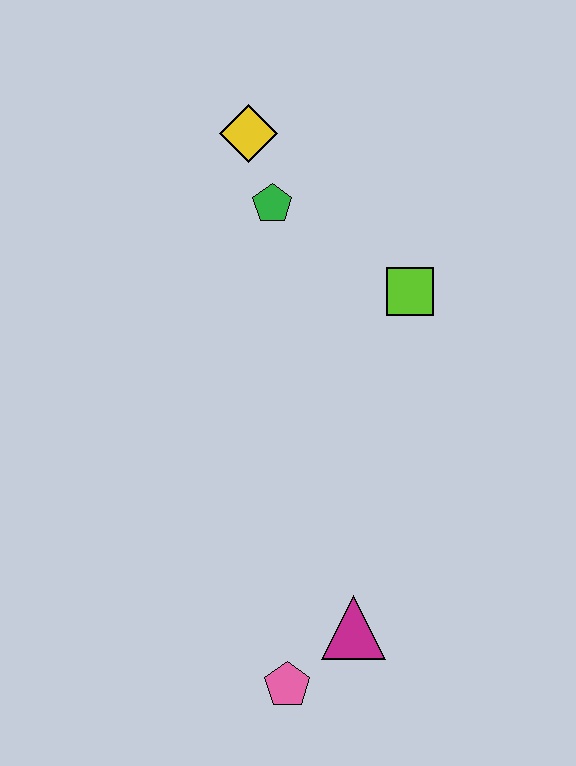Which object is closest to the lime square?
The green pentagon is closest to the lime square.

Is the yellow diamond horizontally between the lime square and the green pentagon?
No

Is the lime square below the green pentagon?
Yes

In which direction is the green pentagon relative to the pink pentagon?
The green pentagon is above the pink pentagon.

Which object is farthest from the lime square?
The pink pentagon is farthest from the lime square.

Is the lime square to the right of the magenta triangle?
Yes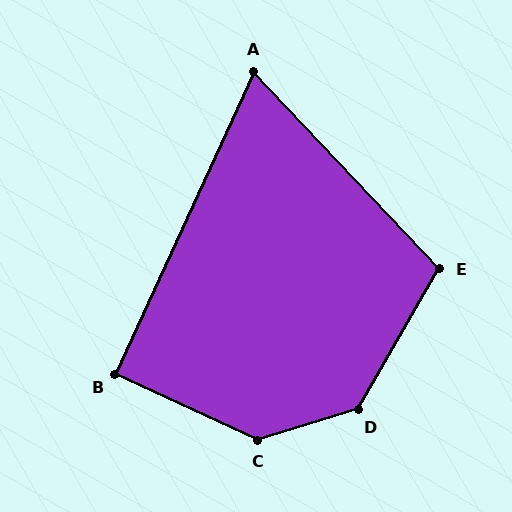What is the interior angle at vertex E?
Approximately 106 degrees (obtuse).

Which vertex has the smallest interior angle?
A, at approximately 68 degrees.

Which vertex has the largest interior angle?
C, at approximately 138 degrees.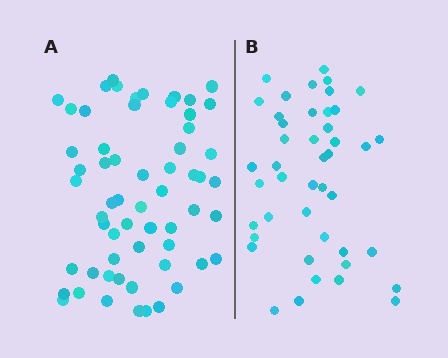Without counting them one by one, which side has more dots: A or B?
Region A (the left region) has more dots.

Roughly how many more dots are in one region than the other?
Region A has approximately 15 more dots than region B.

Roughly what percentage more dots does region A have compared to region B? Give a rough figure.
About 35% more.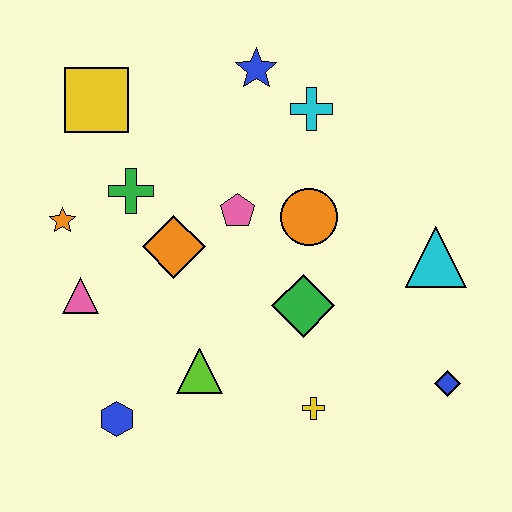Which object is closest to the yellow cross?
The green diamond is closest to the yellow cross.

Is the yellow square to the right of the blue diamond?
No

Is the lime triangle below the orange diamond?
Yes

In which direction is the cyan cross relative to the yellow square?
The cyan cross is to the right of the yellow square.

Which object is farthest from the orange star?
The blue diamond is farthest from the orange star.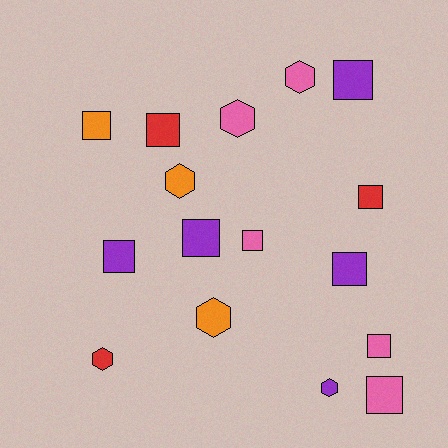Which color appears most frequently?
Purple, with 5 objects.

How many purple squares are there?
There are 4 purple squares.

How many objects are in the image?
There are 16 objects.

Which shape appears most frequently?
Square, with 10 objects.